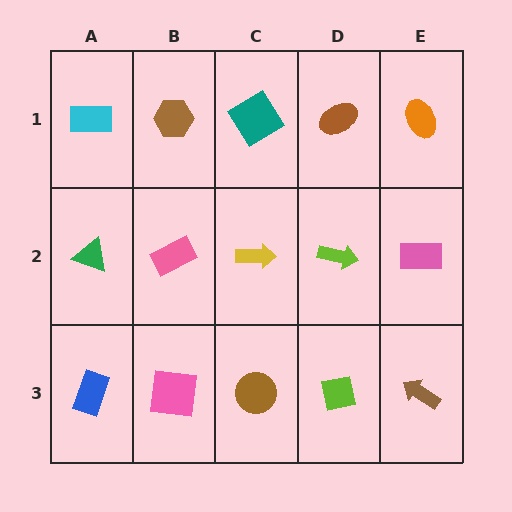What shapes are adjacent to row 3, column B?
A pink rectangle (row 2, column B), a blue rectangle (row 3, column A), a brown circle (row 3, column C).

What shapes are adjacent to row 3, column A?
A green triangle (row 2, column A), a pink square (row 3, column B).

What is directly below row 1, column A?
A green triangle.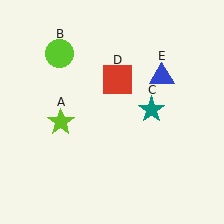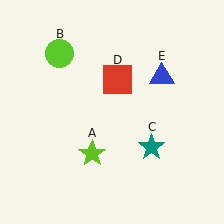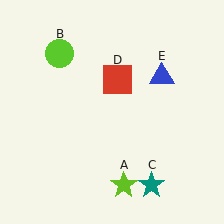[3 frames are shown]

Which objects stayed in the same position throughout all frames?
Lime circle (object B) and red square (object D) and blue triangle (object E) remained stationary.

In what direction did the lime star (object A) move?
The lime star (object A) moved down and to the right.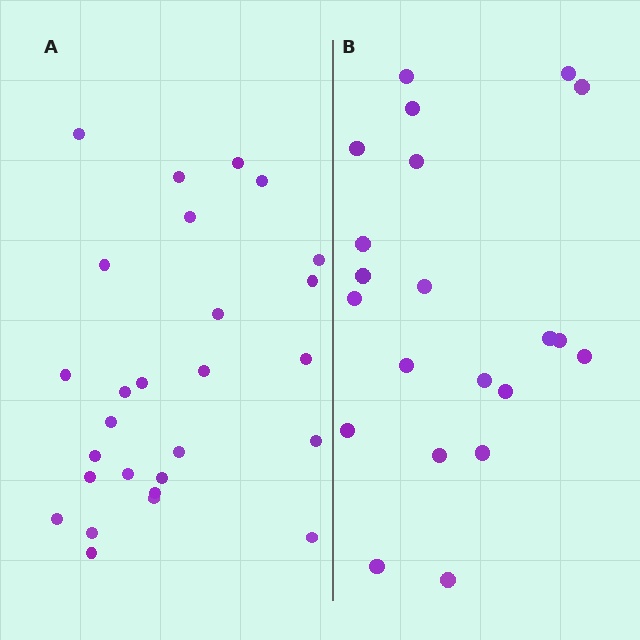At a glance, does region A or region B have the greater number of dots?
Region A (the left region) has more dots.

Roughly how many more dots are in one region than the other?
Region A has about 6 more dots than region B.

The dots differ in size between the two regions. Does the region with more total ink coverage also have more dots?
No. Region B has more total ink coverage because its dots are larger, but region A actually contains more individual dots. Total area can be misleading — the number of items is what matters here.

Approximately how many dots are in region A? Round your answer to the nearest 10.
About 30 dots. (The exact count is 27, which rounds to 30.)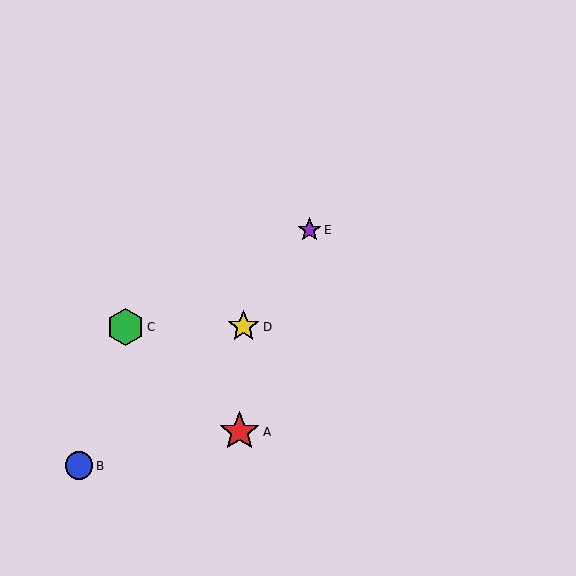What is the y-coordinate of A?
Object A is at y≈432.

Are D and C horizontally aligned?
Yes, both are at y≈327.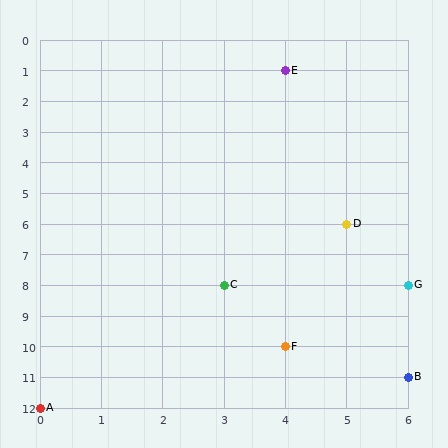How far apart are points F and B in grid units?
Points F and B are 2 columns and 1 row apart (about 2.2 grid units diagonally).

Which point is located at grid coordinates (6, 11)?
Point B is at (6, 11).